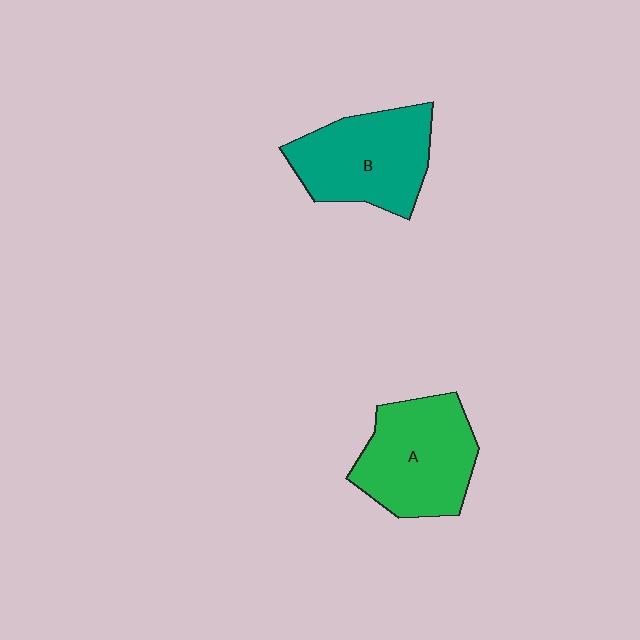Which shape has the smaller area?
Shape B (teal).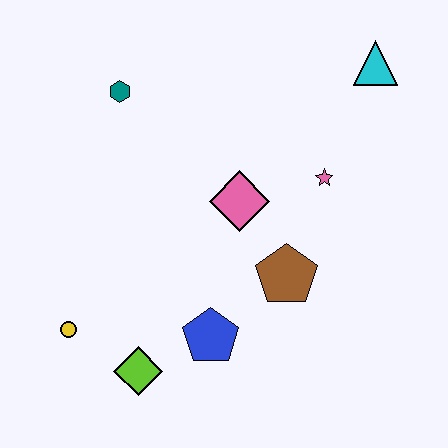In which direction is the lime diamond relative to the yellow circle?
The lime diamond is to the right of the yellow circle.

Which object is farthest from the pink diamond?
The yellow circle is farthest from the pink diamond.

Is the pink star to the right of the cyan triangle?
No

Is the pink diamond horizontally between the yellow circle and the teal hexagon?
No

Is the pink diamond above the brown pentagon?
Yes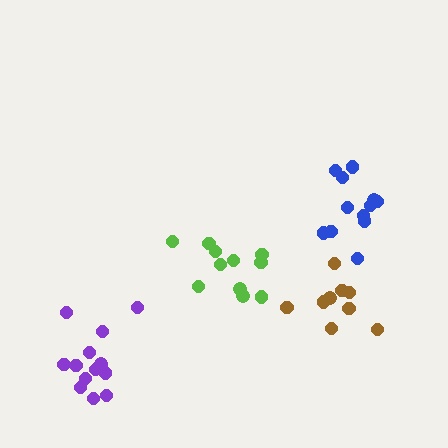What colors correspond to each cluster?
The clusters are colored: blue, brown, purple, lime.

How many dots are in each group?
Group 1: 12 dots, Group 2: 9 dots, Group 3: 13 dots, Group 4: 11 dots (45 total).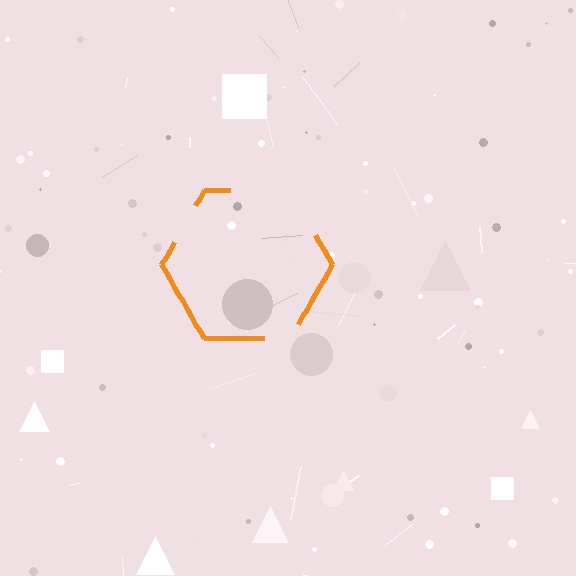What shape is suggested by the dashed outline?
The dashed outline suggests a hexagon.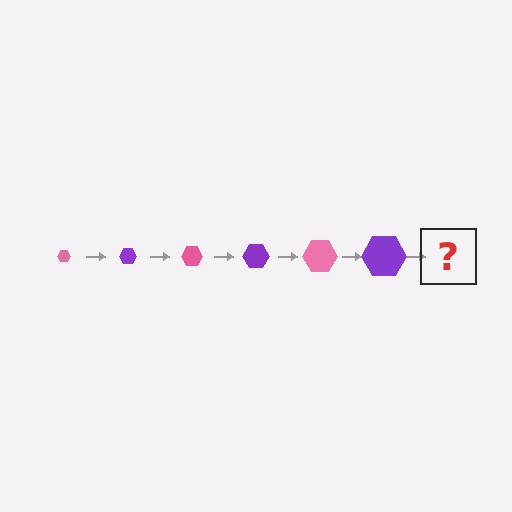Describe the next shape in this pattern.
It should be a pink hexagon, larger than the previous one.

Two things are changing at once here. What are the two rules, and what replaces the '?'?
The two rules are that the hexagon grows larger each step and the color cycles through pink and purple. The '?' should be a pink hexagon, larger than the previous one.